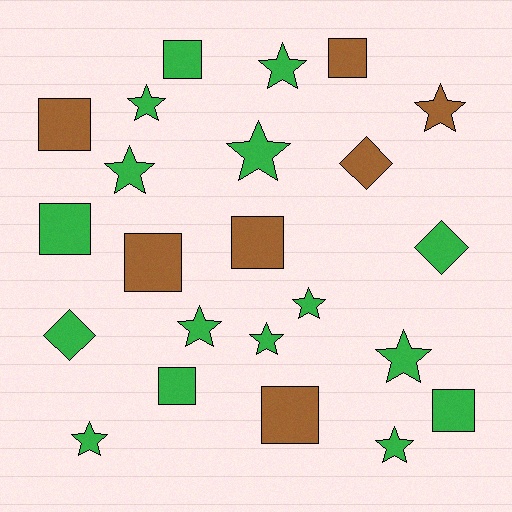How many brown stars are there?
There is 1 brown star.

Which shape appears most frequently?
Star, with 11 objects.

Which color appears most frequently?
Green, with 16 objects.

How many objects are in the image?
There are 23 objects.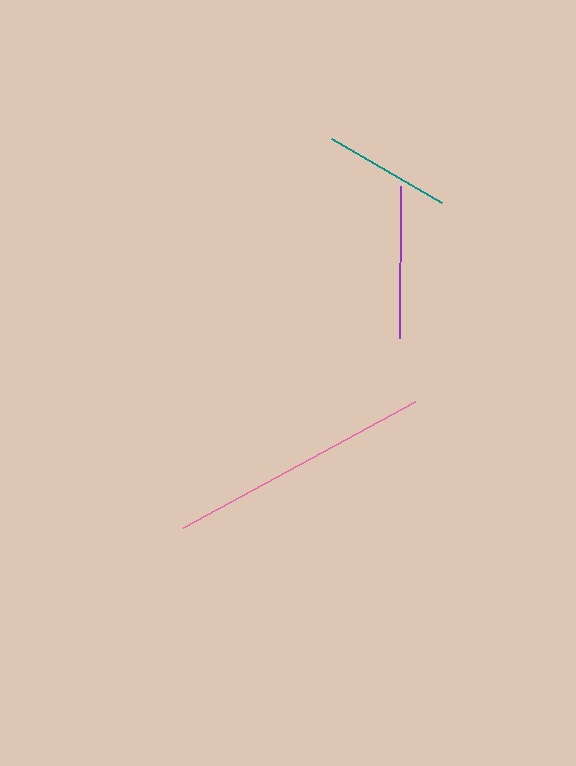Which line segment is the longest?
The pink line is the longest at approximately 264 pixels.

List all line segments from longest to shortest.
From longest to shortest: pink, purple, teal.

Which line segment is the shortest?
The teal line is the shortest at approximately 127 pixels.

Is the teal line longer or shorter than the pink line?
The pink line is longer than the teal line.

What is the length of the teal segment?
The teal segment is approximately 127 pixels long.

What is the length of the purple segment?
The purple segment is approximately 152 pixels long.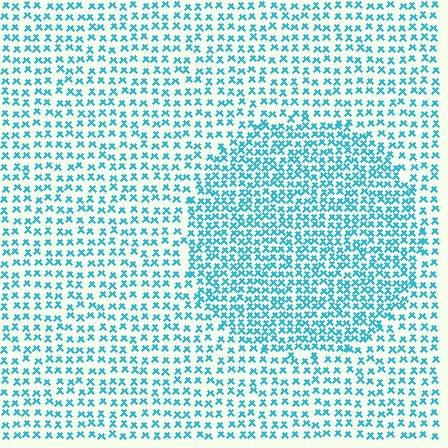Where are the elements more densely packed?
The elements are more densely packed inside the circle boundary.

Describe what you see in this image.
The image contains small cyan elements arranged at two different densities. A circle-shaped region is visible where the elements are more densely packed than the surrounding area.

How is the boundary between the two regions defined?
The boundary is defined by a change in element density (approximately 1.7x ratio). All elements are the same color, size, and shape.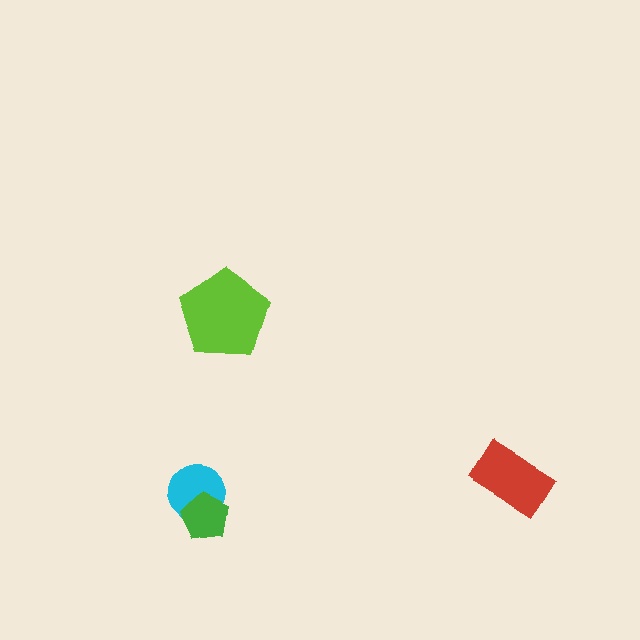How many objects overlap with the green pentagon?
1 object overlaps with the green pentagon.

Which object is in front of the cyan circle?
The green pentagon is in front of the cyan circle.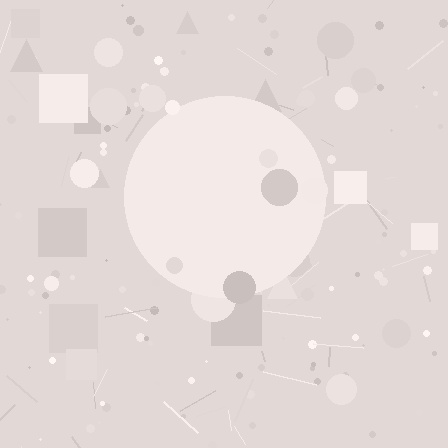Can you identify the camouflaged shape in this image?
The camouflaged shape is a circle.